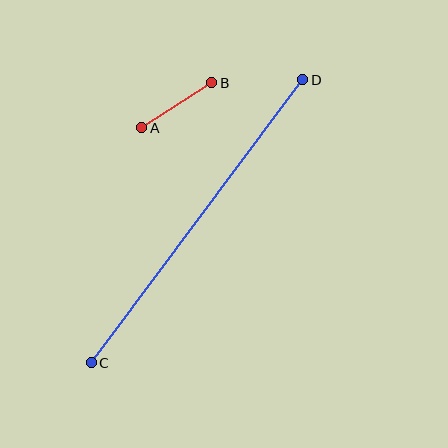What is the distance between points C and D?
The distance is approximately 353 pixels.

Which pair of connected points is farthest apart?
Points C and D are farthest apart.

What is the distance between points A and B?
The distance is approximately 83 pixels.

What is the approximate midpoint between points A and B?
The midpoint is at approximately (177, 105) pixels.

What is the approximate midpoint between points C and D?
The midpoint is at approximately (197, 221) pixels.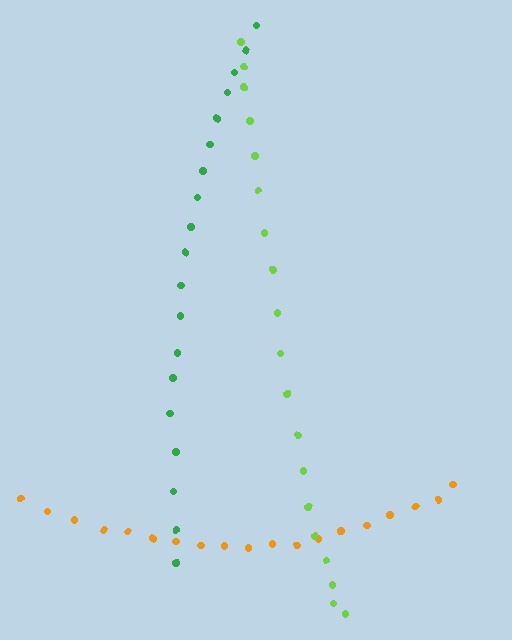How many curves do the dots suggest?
There are 3 distinct paths.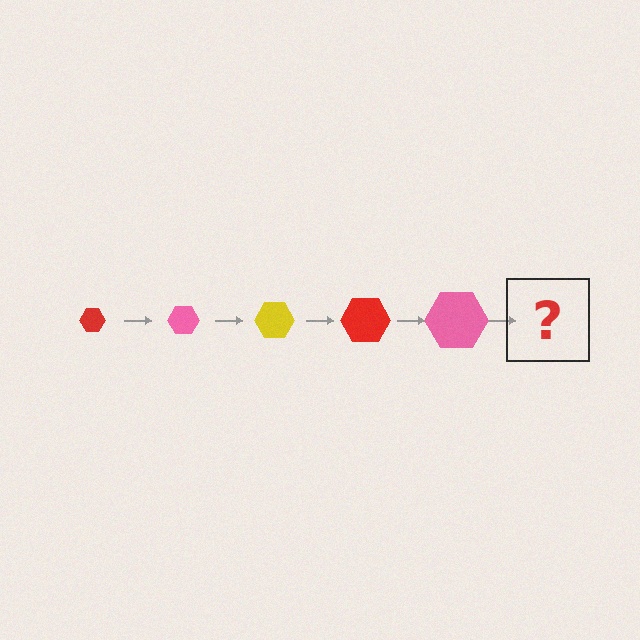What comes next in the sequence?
The next element should be a yellow hexagon, larger than the previous one.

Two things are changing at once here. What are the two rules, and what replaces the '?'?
The two rules are that the hexagon grows larger each step and the color cycles through red, pink, and yellow. The '?' should be a yellow hexagon, larger than the previous one.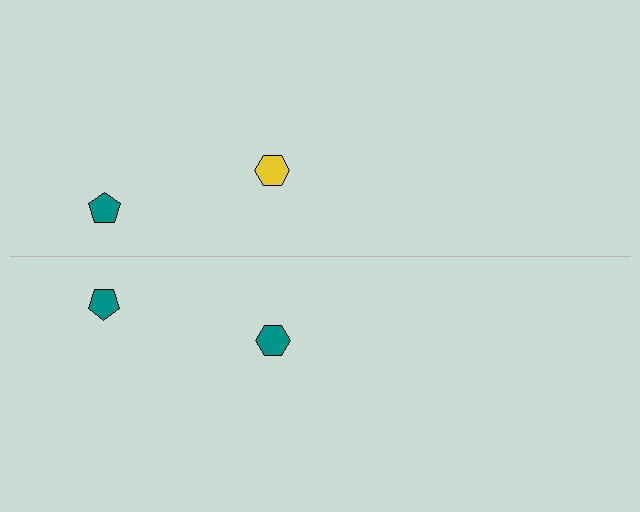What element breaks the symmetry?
The teal hexagon on the bottom side breaks the symmetry — its mirror counterpart is yellow.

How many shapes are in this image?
There are 4 shapes in this image.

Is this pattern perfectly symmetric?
No, the pattern is not perfectly symmetric. The teal hexagon on the bottom side breaks the symmetry — its mirror counterpart is yellow.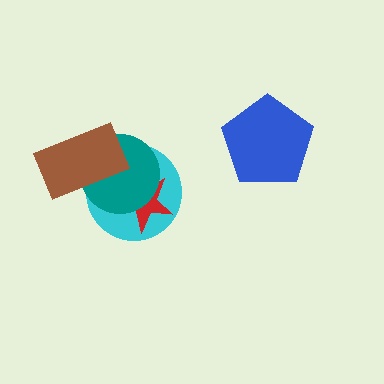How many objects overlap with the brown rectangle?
2 objects overlap with the brown rectangle.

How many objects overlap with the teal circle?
3 objects overlap with the teal circle.